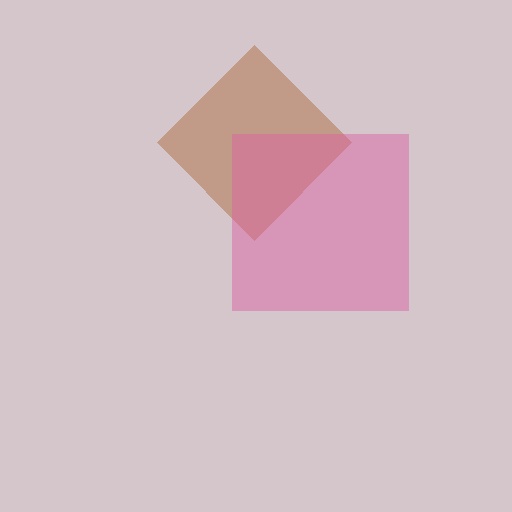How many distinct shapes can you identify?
There are 2 distinct shapes: a brown diamond, a pink square.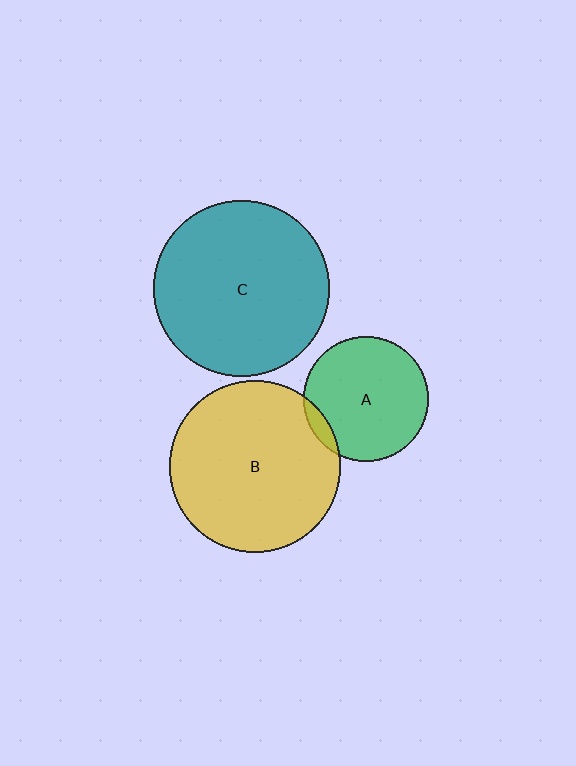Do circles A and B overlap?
Yes.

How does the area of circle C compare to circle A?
Approximately 2.0 times.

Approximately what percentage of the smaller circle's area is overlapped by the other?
Approximately 5%.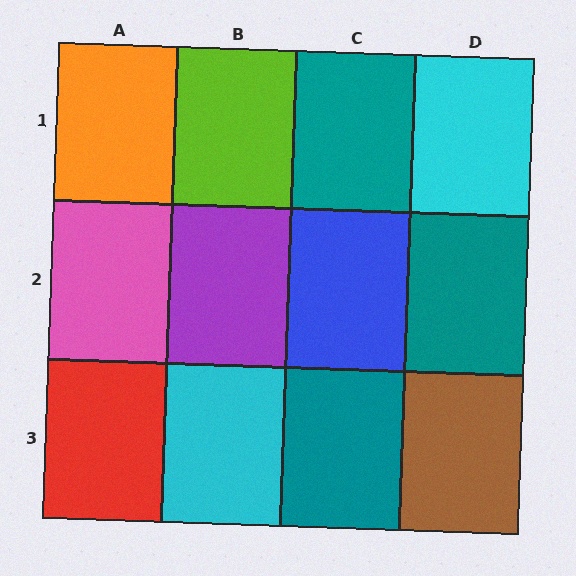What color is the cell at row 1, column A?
Orange.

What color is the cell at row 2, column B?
Purple.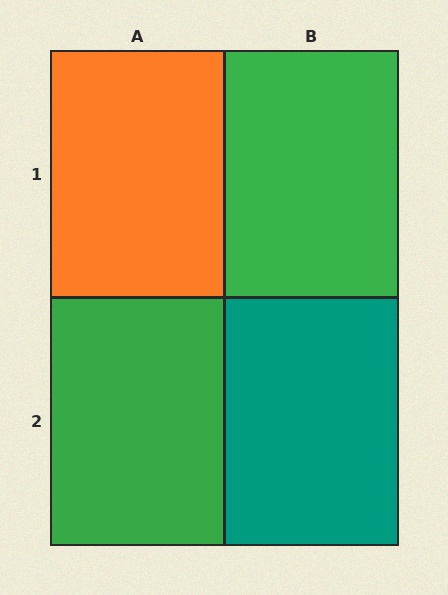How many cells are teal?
1 cell is teal.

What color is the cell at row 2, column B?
Teal.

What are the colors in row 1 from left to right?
Orange, green.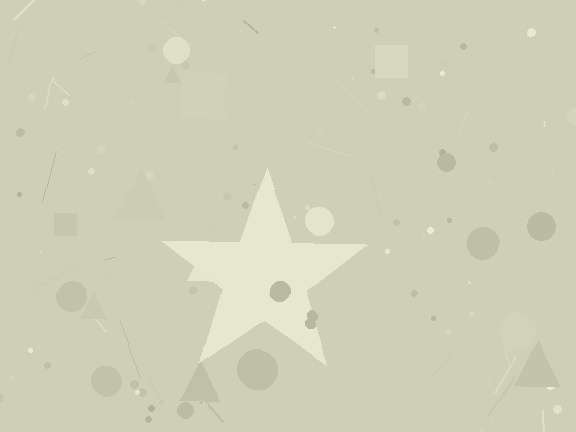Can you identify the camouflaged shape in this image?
The camouflaged shape is a star.